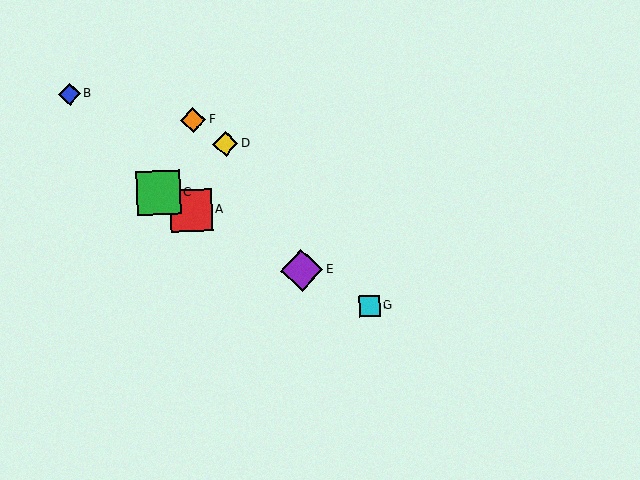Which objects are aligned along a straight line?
Objects A, C, E, G are aligned along a straight line.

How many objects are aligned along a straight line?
4 objects (A, C, E, G) are aligned along a straight line.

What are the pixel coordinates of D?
Object D is at (226, 144).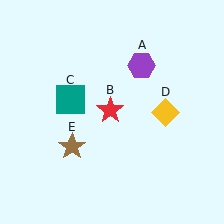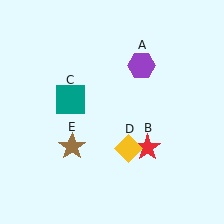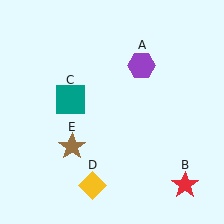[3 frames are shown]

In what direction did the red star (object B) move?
The red star (object B) moved down and to the right.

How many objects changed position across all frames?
2 objects changed position: red star (object B), yellow diamond (object D).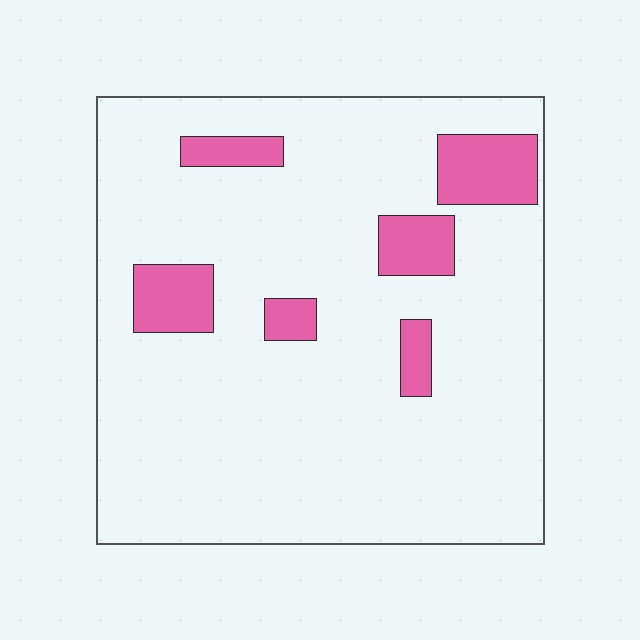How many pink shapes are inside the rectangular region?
6.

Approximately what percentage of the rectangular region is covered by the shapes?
Approximately 15%.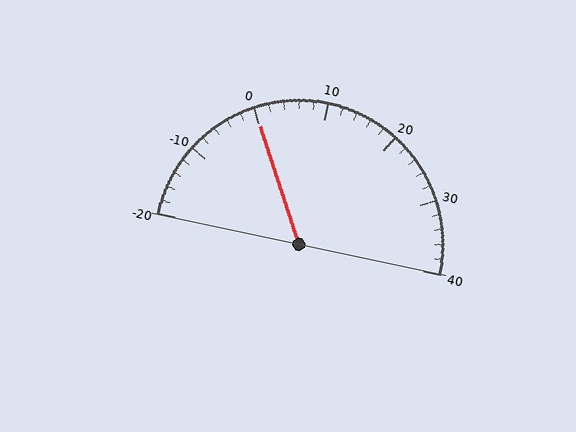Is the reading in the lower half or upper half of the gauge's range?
The reading is in the lower half of the range (-20 to 40).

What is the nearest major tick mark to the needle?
The nearest major tick mark is 0.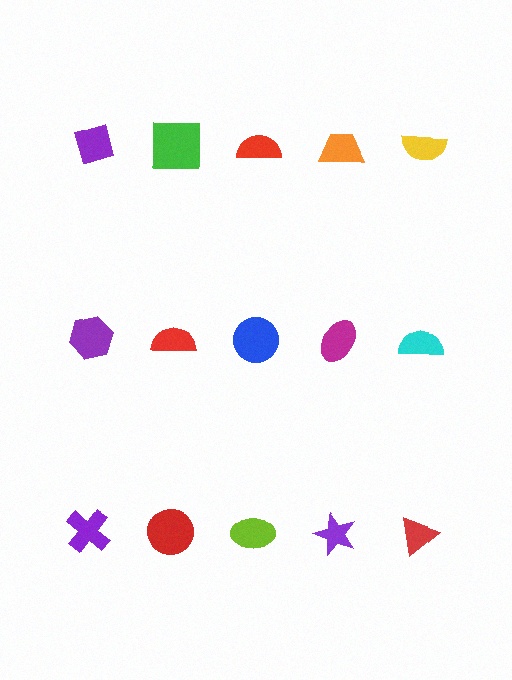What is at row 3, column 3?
A lime ellipse.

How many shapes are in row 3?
5 shapes.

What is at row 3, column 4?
A purple star.